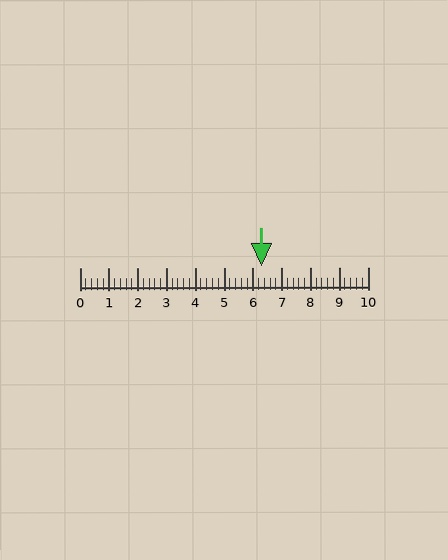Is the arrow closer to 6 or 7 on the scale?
The arrow is closer to 6.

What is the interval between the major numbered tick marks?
The major tick marks are spaced 1 units apart.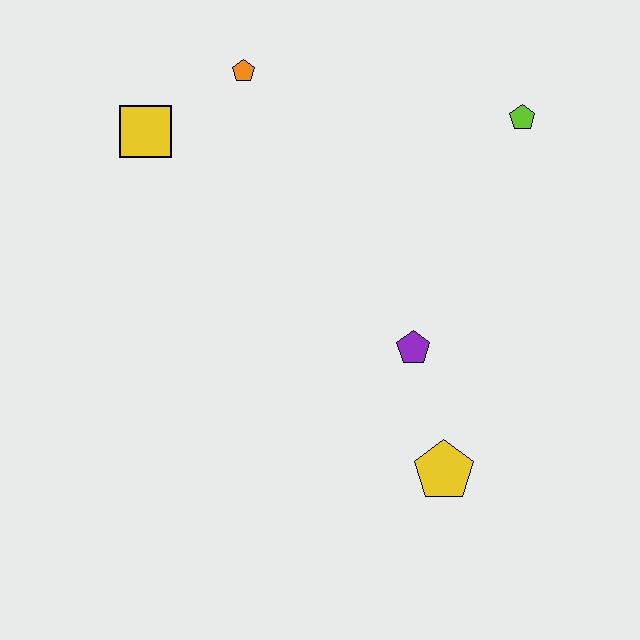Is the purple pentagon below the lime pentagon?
Yes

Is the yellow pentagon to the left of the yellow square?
No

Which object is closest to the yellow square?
The orange pentagon is closest to the yellow square.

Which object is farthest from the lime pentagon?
The yellow square is farthest from the lime pentagon.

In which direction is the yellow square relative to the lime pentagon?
The yellow square is to the left of the lime pentagon.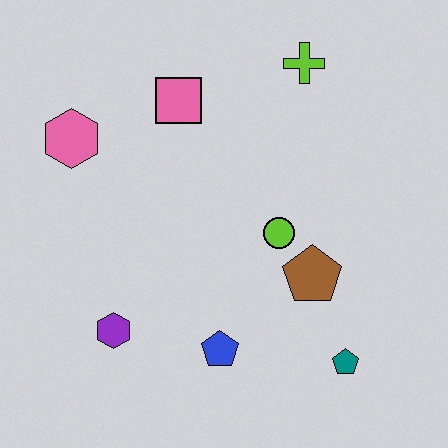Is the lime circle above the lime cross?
No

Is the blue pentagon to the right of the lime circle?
No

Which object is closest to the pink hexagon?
The pink square is closest to the pink hexagon.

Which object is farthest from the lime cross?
The purple hexagon is farthest from the lime cross.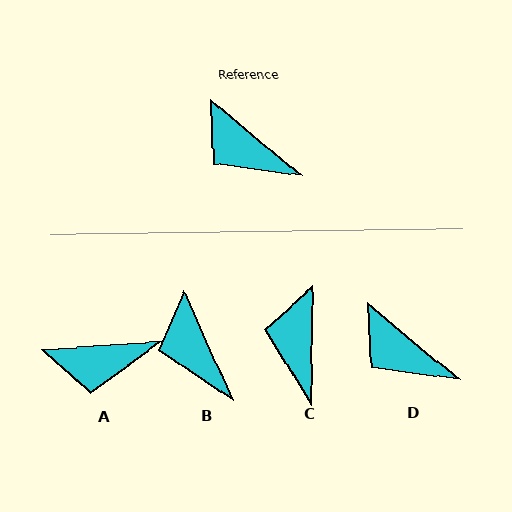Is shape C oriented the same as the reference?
No, it is off by about 51 degrees.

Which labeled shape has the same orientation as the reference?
D.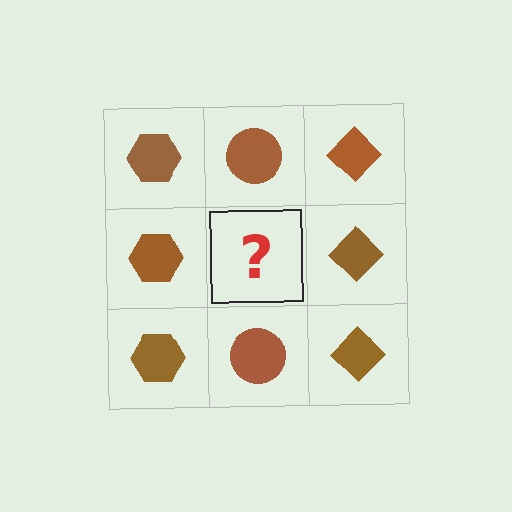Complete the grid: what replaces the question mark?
The question mark should be replaced with a brown circle.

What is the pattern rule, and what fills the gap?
The rule is that each column has a consistent shape. The gap should be filled with a brown circle.